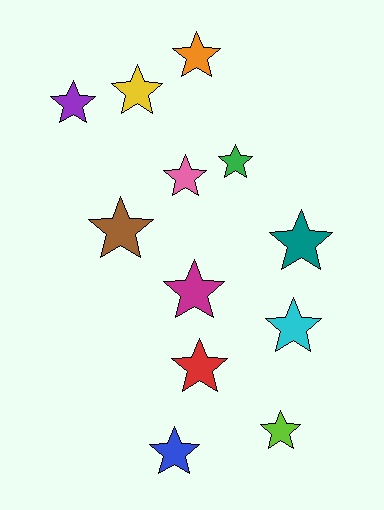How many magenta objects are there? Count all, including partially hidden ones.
There is 1 magenta object.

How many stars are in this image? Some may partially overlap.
There are 12 stars.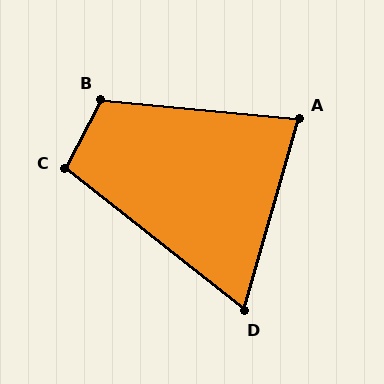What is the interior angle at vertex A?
Approximately 80 degrees (acute).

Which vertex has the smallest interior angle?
D, at approximately 68 degrees.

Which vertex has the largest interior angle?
B, at approximately 112 degrees.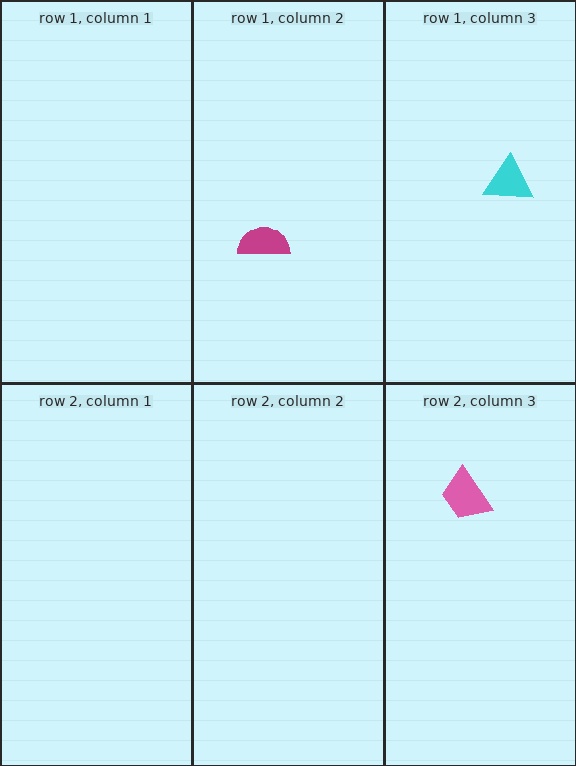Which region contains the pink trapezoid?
The row 2, column 3 region.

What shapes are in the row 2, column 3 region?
The pink trapezoid.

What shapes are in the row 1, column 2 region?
The magenta semicircle.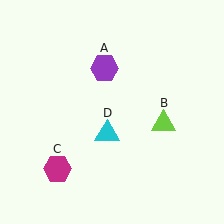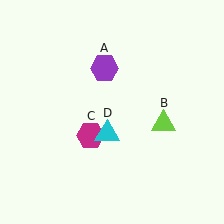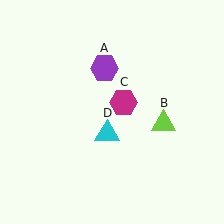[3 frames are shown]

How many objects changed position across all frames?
1 object changed position: magenta hexagon (object C).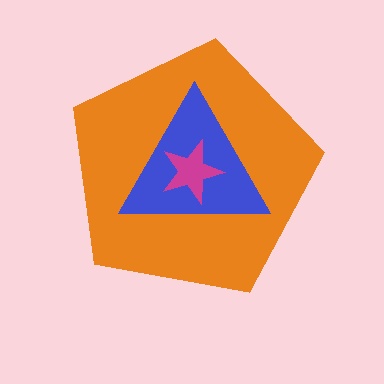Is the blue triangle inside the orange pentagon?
Yes.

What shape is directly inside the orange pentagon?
The blue triangle.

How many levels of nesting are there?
3.